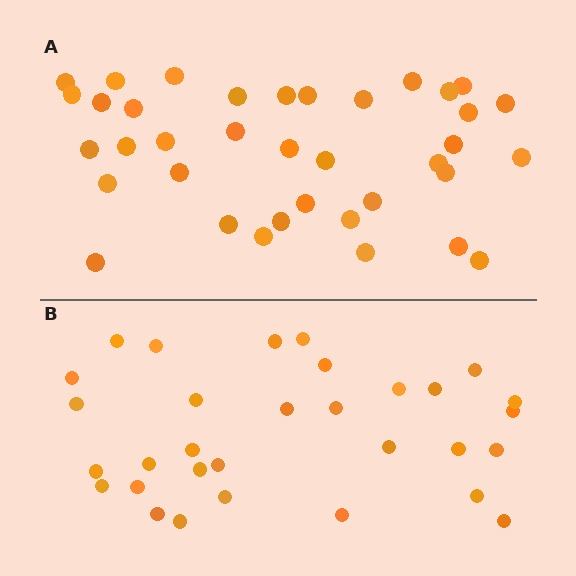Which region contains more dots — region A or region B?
Region A (the top region) has more dots.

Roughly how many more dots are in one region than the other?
Region A has about 6 more dots than region B.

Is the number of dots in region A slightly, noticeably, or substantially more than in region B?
Region A has only slightly more — the two regions are fairly close. The ratio is roughly 1.2 to 1.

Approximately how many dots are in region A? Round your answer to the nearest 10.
About 40 dots. (The exact count is 37, which rounds to 40.)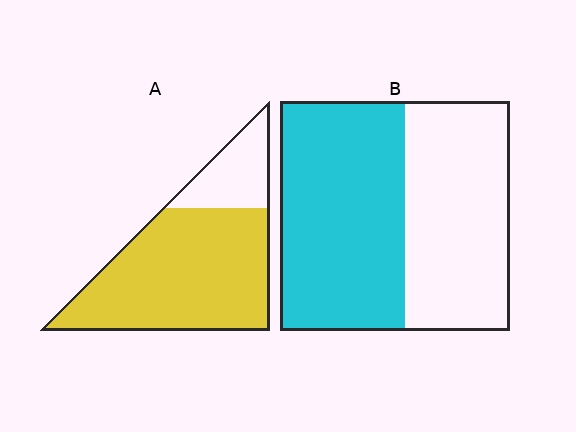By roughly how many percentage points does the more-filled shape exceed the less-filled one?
By roughly 25 percentage points (A over B).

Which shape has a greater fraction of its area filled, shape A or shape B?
Shape A.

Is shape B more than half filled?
Yes.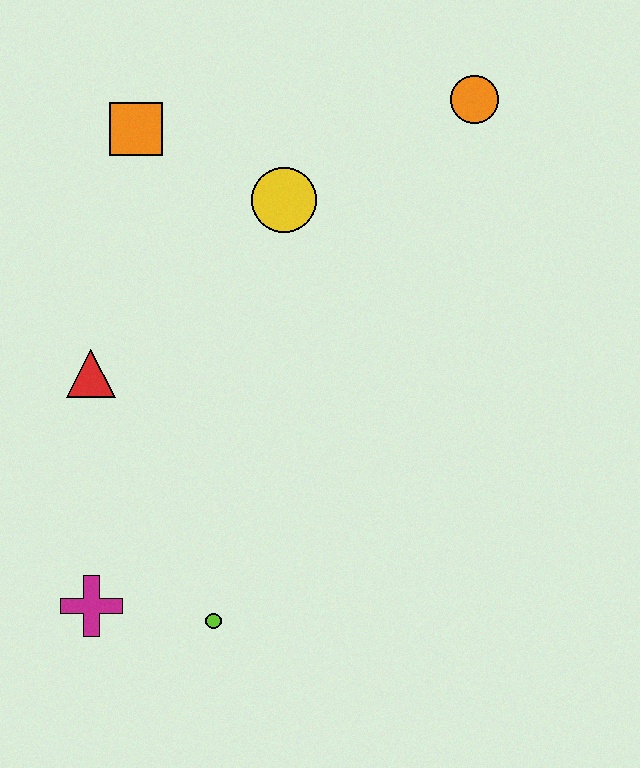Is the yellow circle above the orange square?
No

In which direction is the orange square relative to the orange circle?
The orange square is to the left of the orange circle.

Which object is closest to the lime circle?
The magenta cross is closest to the lime circle.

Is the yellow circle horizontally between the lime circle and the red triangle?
No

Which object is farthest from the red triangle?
The orange circle is farthest from the red triangle.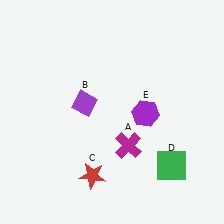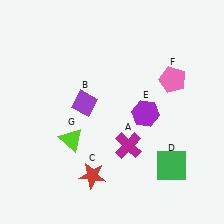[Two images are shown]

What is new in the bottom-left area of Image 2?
A lime triangle (G) was added in the bottom-left area of Image 2.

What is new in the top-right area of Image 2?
A pink pentagon (F) was added in the top-right area of Image 2.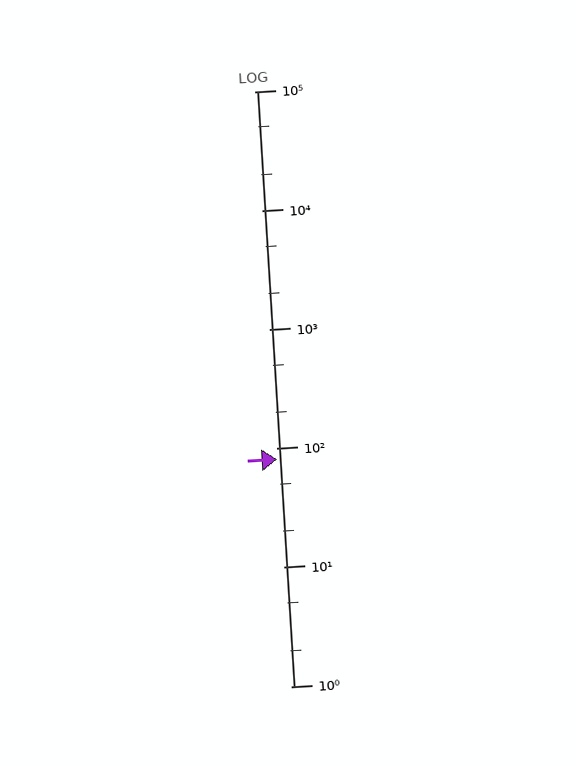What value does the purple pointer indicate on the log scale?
The pointer indicates approximately 81.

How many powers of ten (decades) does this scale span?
The scale spans 5 decades, from 1 to 100000.